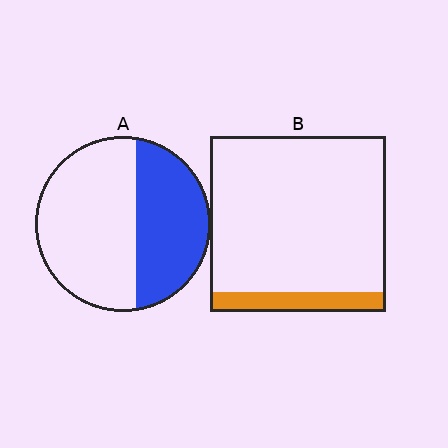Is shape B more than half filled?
No.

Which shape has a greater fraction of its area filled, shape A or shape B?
Shape A.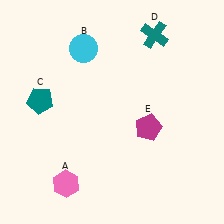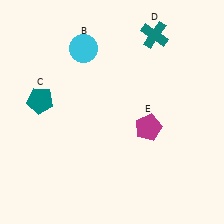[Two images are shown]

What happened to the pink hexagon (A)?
The pink hexagon (A) was removed in Image 2. It was in the bottom-left area of Image 1.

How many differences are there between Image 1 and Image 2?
There is 1 difference between the two images.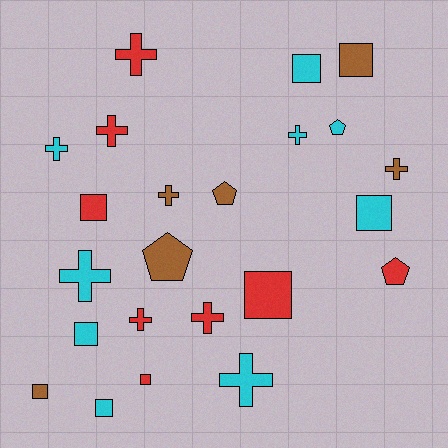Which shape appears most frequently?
Cross, with 10 objects.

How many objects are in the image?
There are 23 objects.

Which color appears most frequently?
Cyan, with 9 objects.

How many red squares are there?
There are 3 red squares.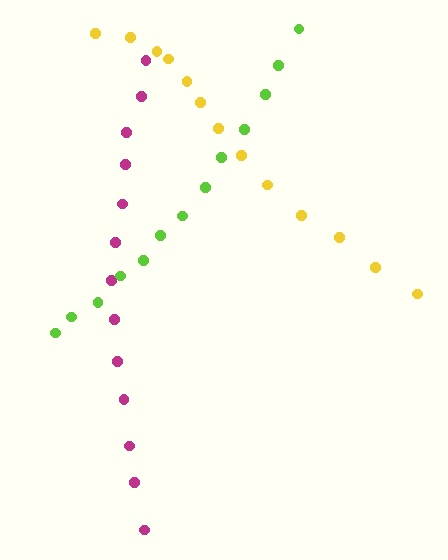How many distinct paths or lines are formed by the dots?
There are 3 distinct paths.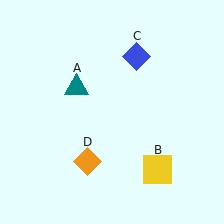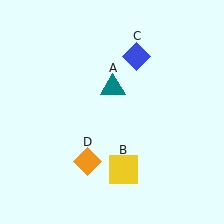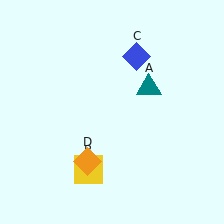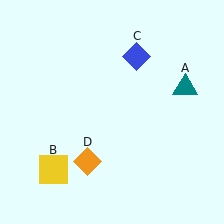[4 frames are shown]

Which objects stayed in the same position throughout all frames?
Blue diamond (object C) and orange diamond (object D) remained stationary.